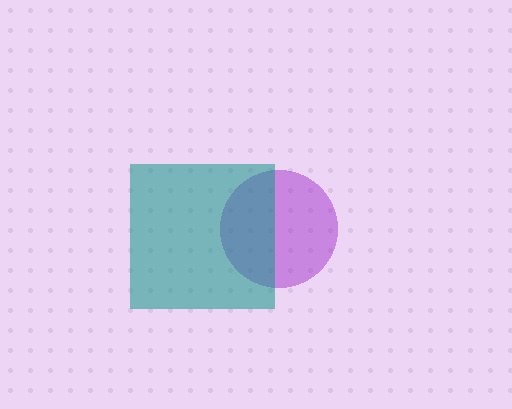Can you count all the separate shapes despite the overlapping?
Yes, there are 2 separate shapes.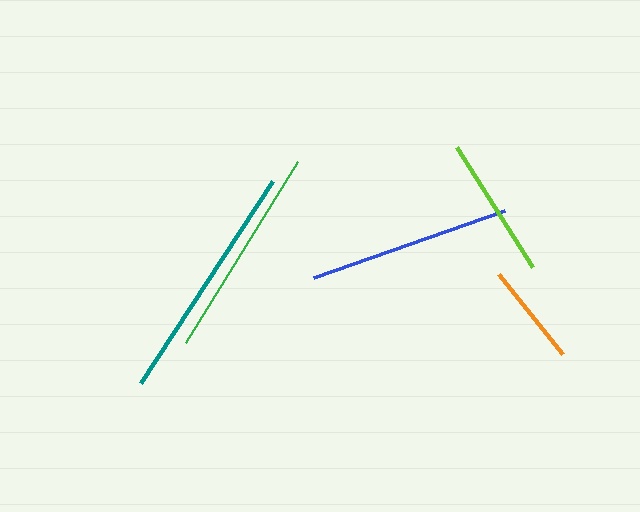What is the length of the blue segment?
The blue segment is approximately 203 pixels long.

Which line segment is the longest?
The teal line is the longest at approximately 242 pixels.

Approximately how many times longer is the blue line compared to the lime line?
The blue line is approximately 1.4 times the length of the lime line.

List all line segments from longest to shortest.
From longest to shortest: teal, green, blue, lime, orange.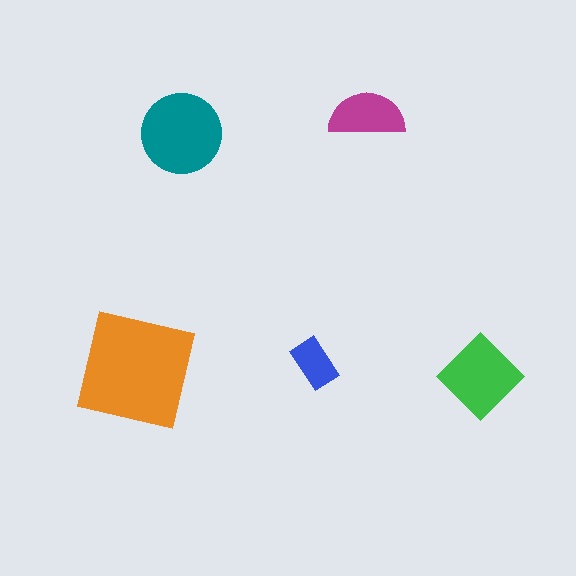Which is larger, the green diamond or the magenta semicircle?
The green diamond.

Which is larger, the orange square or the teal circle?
The orange square.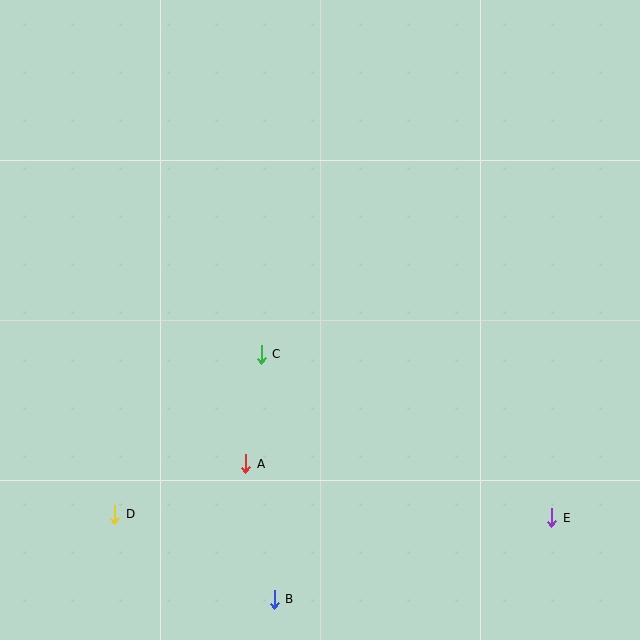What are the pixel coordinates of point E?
Point E is at (552, 518).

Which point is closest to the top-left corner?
Point C is closest to the top-left corner.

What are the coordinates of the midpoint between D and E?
The midpoint between D and E is at (333, 516).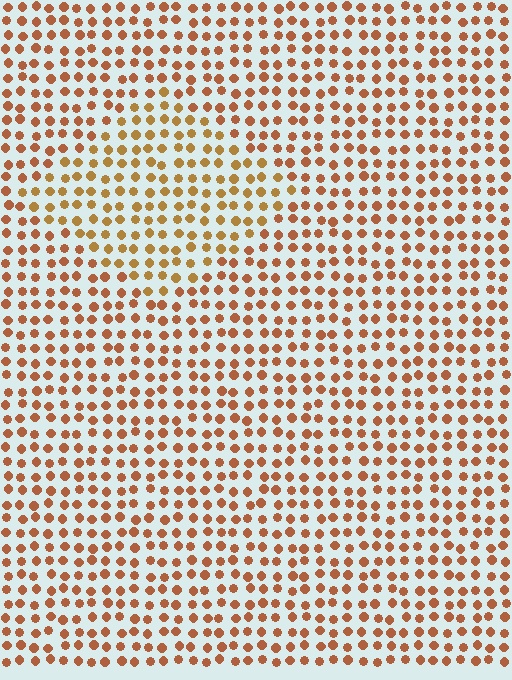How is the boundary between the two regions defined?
The boundary is defined purely by a slight shift in hue (about 20 degrees). Spacing, size, and orientation are identical on both sides.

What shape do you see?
I see a diamond.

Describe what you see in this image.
The image is filled with small brown elements in a uniform arrangement. A diamond-shaped region is visible where the elements are tinted to a slightly different hue, forming a subtle color boundary.